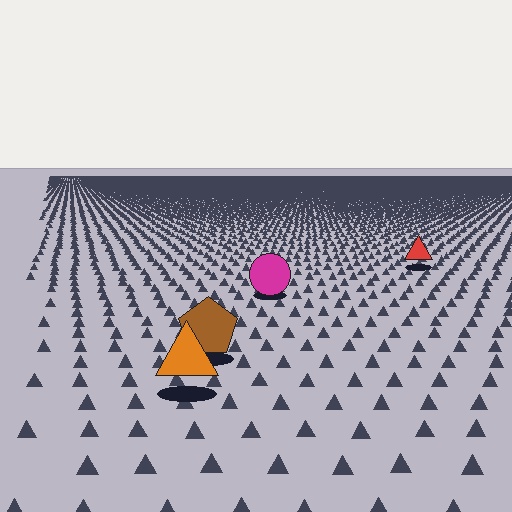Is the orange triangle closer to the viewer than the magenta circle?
Yes. The orange triangle is closer — you can tell from the texture gradient: the ground texture is coarser near it.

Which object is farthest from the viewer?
The red triangle is farthest from the viewer. It appears smaller and the ground texture around it is denser.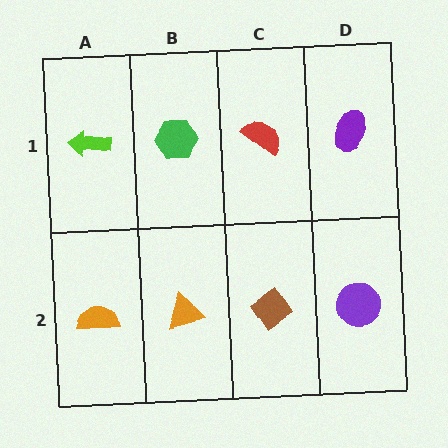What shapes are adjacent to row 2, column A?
A lime arrow (row 1, column A), an orange triangle (row 2, column B).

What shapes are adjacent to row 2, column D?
A purple ellipse (row 1, column D), a brown diamond (row 2, column C).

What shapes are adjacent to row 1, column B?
An orange triangle (row 2, column B), a lime arrow (row 1, column A), a red semicircle (row 1, column C).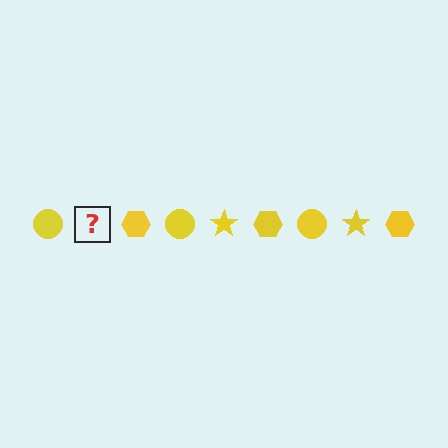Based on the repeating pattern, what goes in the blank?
The blank should be a yellow star.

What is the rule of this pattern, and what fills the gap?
The rule is that the pattern cycles through circle, star, hexagon shapes in yellow. The gap should be filled with a yellow star.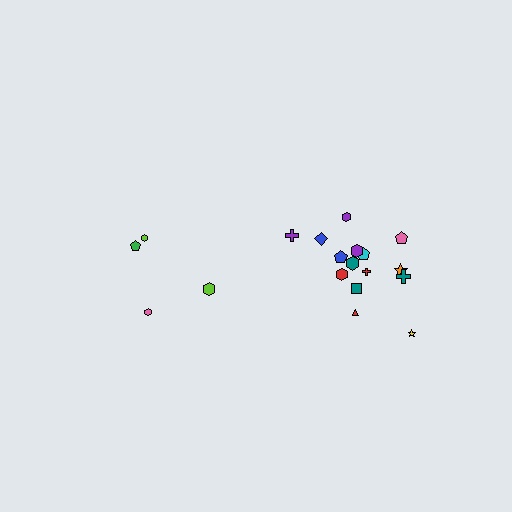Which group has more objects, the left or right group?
The right group.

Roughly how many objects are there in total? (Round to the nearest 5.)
Roughly 20 objects in total.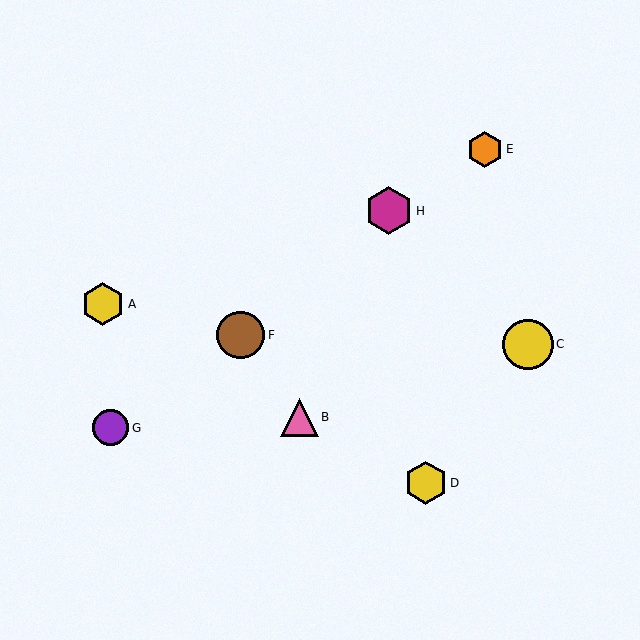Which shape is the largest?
The yellow circle (labeled C) is the largest.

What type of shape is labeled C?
Shape C is a yellow circle.